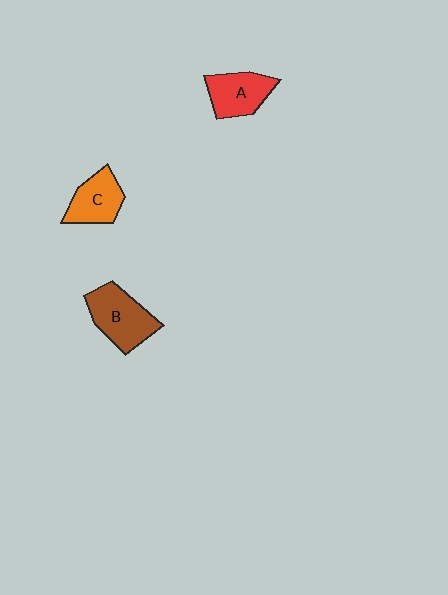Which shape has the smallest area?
Shape C (orange).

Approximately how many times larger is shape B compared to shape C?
Approximately 1.3 times.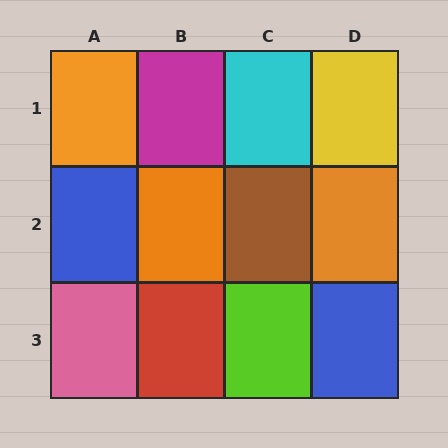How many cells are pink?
1 cell is pink.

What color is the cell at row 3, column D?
Blue.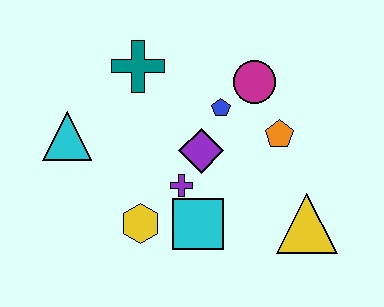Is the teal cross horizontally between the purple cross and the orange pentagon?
No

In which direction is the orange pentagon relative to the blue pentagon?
The orange pentagon is to the right of the blue pentagon.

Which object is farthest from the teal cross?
The yellow triangle is farthest from the teal cross.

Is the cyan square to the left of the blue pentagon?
Yes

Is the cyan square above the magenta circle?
No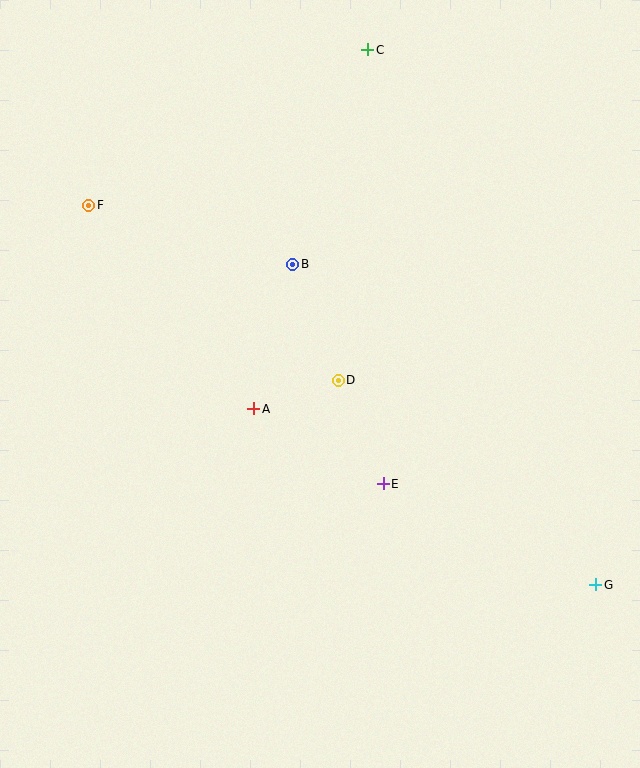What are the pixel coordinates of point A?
Point A is at (254, 409).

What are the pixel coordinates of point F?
Point F is at (89, 205).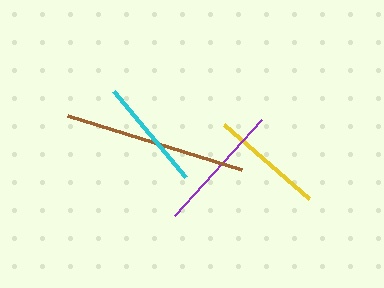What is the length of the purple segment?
The purple segment is approximately 130 pixels long.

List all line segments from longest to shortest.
From longest to shortest: brown, purple, cyan, yellow.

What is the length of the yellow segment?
The yellow segment is approximately 112 pixels long.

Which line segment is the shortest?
The yellow line is the shortest at approximately 112 pixels.